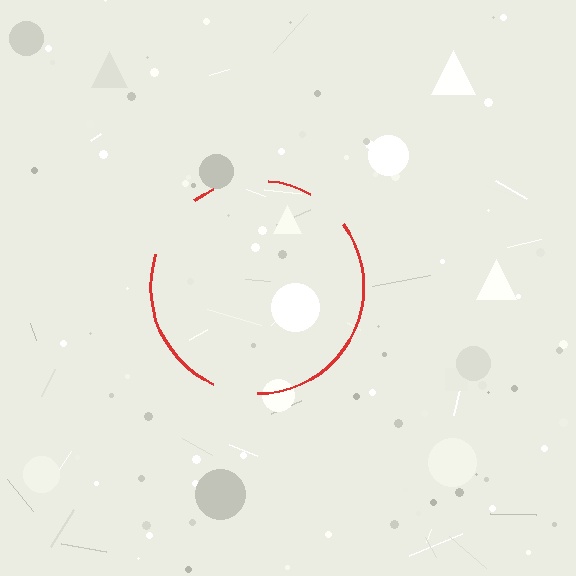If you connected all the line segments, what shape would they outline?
They would outline a circle.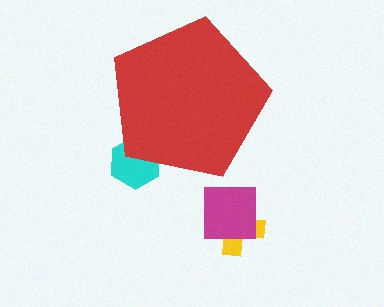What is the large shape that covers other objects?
A red pentagon.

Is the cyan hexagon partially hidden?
Yes, the cyan hexagon is partially hidden behind the red pentagon.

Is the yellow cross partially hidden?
No, the yellow cross is fully visible.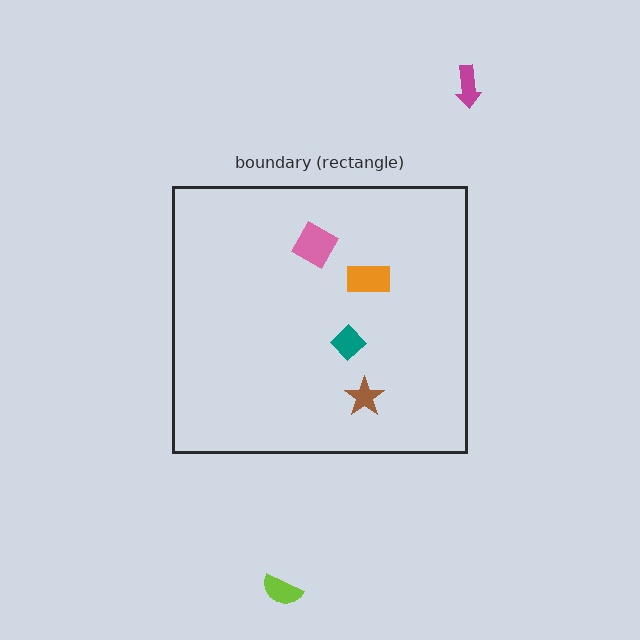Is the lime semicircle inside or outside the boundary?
Outside.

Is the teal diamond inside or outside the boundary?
Inside.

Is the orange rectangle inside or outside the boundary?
Inside.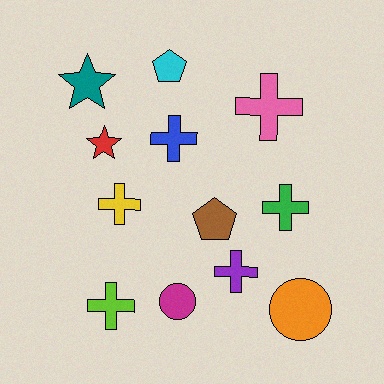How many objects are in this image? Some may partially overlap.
There are 12 objects.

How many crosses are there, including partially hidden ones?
There are 6 crosses.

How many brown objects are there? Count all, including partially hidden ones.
There is 1 brown object.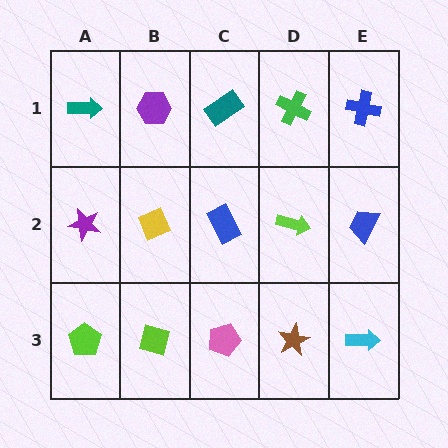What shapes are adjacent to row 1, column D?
A lime arrow (row 2, column D), a teal rectangle (row 1, column C), a blue cross (row 1, column E).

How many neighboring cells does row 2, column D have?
4.